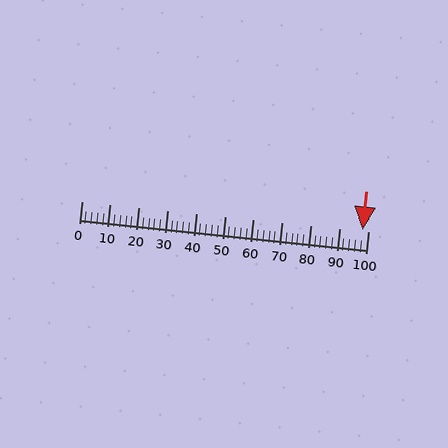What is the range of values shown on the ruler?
The ruler shows values from 0 to 100.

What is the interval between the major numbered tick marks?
The major tick marks are spaced 10 units apart.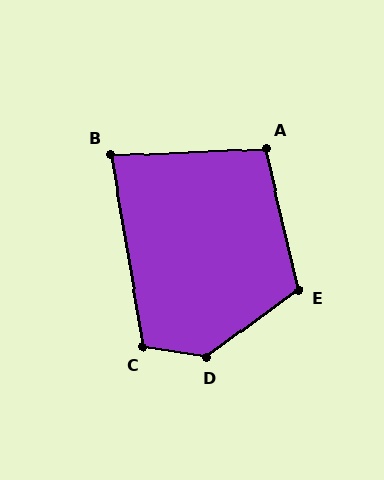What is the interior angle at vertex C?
Approximately 108 degrees (obtuse).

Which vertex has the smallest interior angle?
B, at approximately 83 degrees.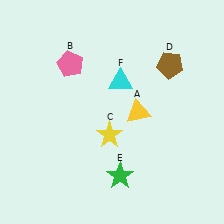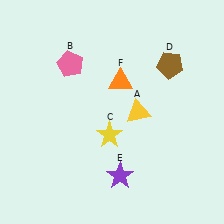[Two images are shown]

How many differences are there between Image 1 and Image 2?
There are 2 differences between the two images.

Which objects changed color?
E changed from green to purple. F changed from cyan to orange.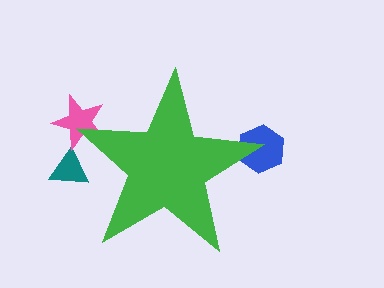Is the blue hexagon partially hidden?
Yes, the blue hexagon is partially hidden behind the green star.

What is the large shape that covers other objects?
A green star.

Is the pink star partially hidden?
Yes, the pink star is partially hidden behind the green star.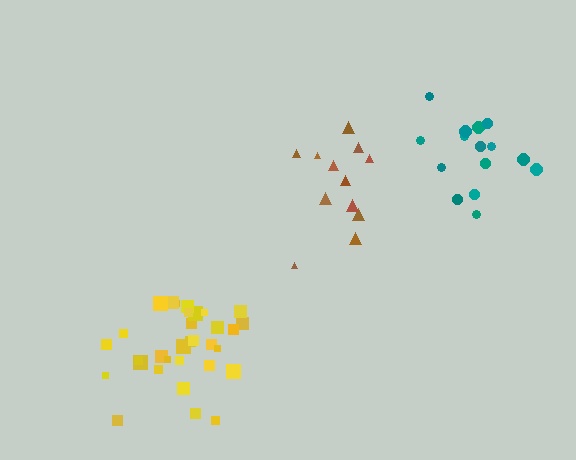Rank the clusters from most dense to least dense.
yellow, teal, brown.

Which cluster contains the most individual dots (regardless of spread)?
Yellow (32).